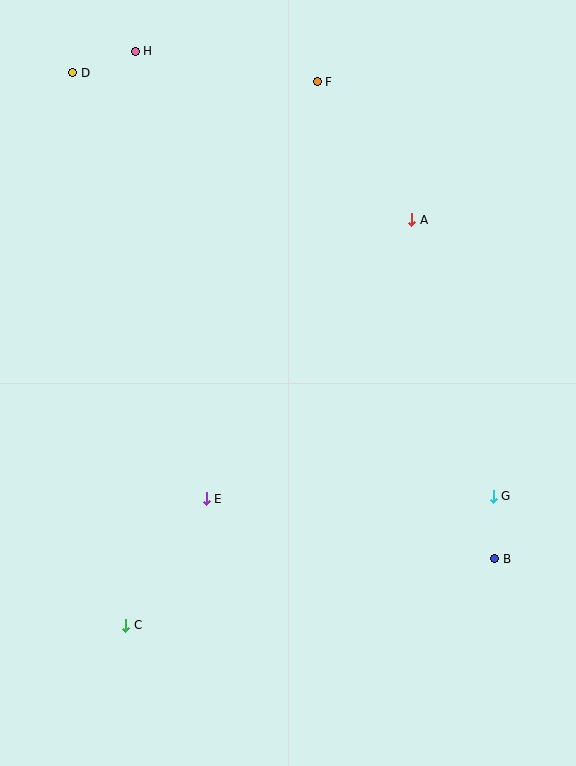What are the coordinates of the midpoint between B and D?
The midpoint between B and D is at (284, 316).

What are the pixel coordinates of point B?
Point B is at (495, 559).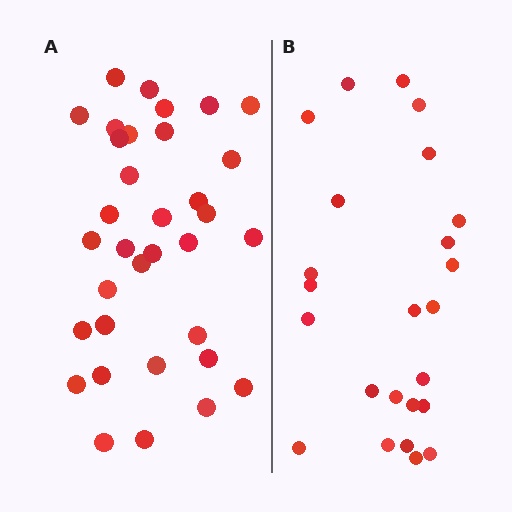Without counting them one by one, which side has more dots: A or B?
Region A (the left region) has more dots.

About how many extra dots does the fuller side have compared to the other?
Region A has roughly 10 or so more dots than region B.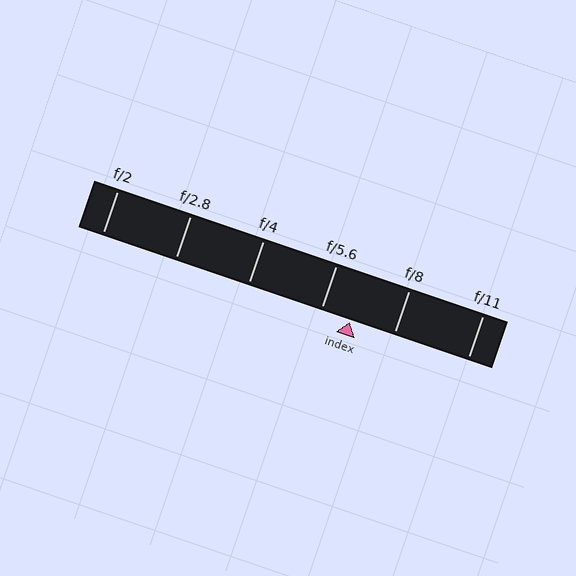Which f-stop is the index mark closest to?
The index mark is closest to f/5.6.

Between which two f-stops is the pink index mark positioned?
The index mark is between f/5.6 and f/8.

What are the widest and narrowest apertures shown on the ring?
The widest aperture shown is f/2 and the narrowest is f/11.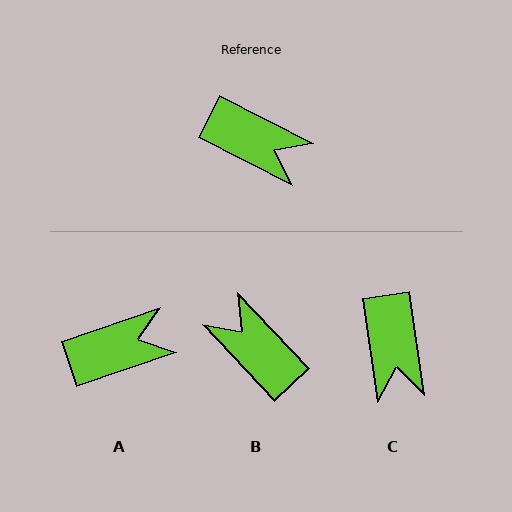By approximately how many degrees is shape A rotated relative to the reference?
Approximately 46 degrees counter-clockwise.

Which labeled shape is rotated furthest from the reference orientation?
B, about 160 degrees away.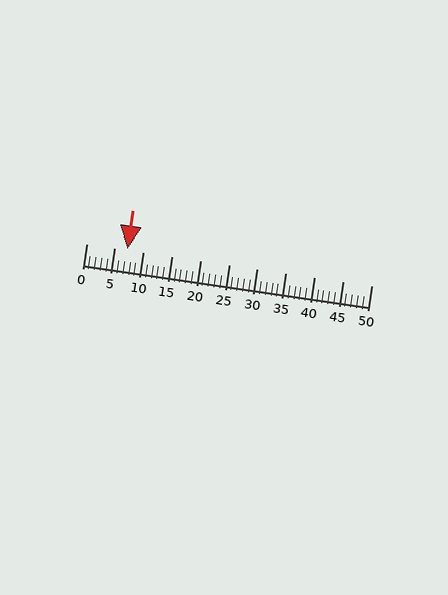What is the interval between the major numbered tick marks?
The major tick marks are spaced 5 units apart.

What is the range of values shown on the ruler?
The ruler shows values from 0 to 50.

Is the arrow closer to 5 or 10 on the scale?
The arrow is closer to 5.